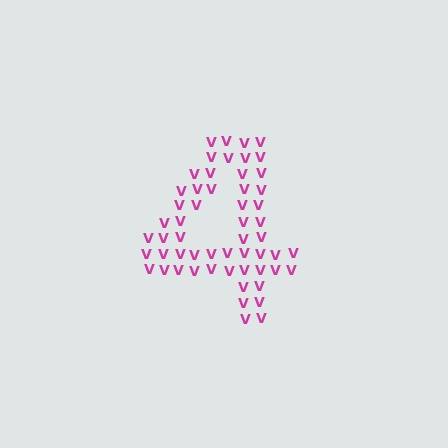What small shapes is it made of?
It is made of small letter V's.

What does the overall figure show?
The overall figure shows the digit 4.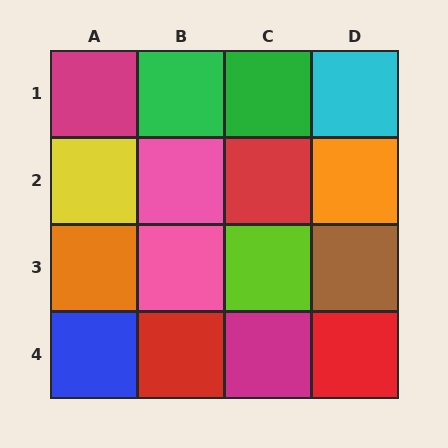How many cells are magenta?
2 cells are magenta.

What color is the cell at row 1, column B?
Green.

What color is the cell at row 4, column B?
Red.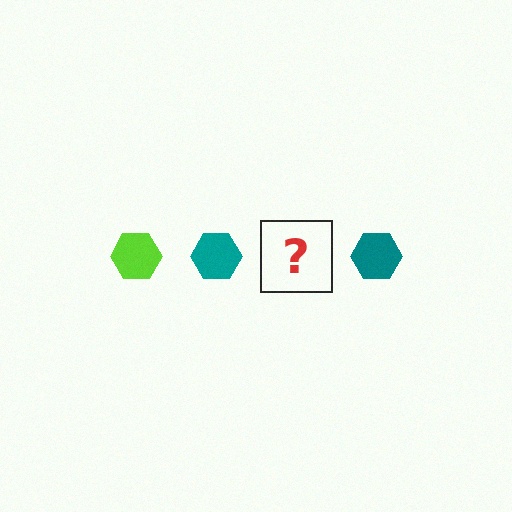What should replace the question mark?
The question mark should be replaced with a lime hexagon.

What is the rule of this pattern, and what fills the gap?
The rule is that the pattern cycles through lime, teal hexagons. The gap should be filled with a lime hexagon.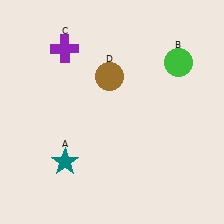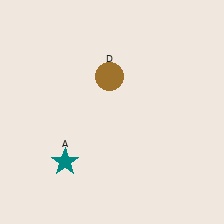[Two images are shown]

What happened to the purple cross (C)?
The purple cross (C) was removed in Image 2. It was in the top-left area of Image 1.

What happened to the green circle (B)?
The green circle (B) was removed in Image 2. It was in the top-right area of Image 1.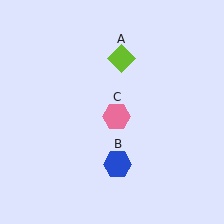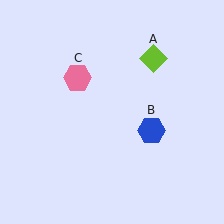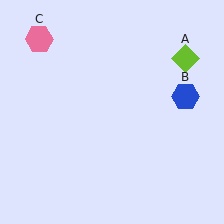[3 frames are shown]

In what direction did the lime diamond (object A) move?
The lime diamond (object A) moved right.